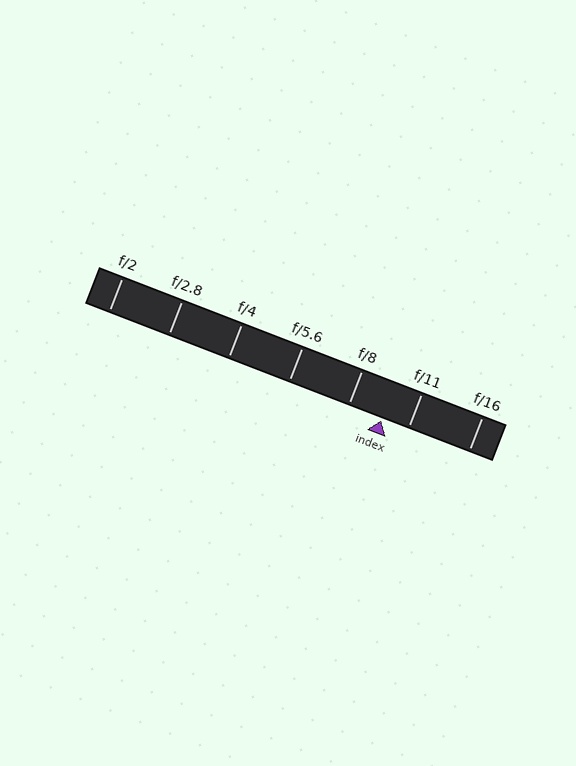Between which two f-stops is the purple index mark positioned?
The index mark is between f/8 and f/11.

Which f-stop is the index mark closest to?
The index mark is closest to f/11.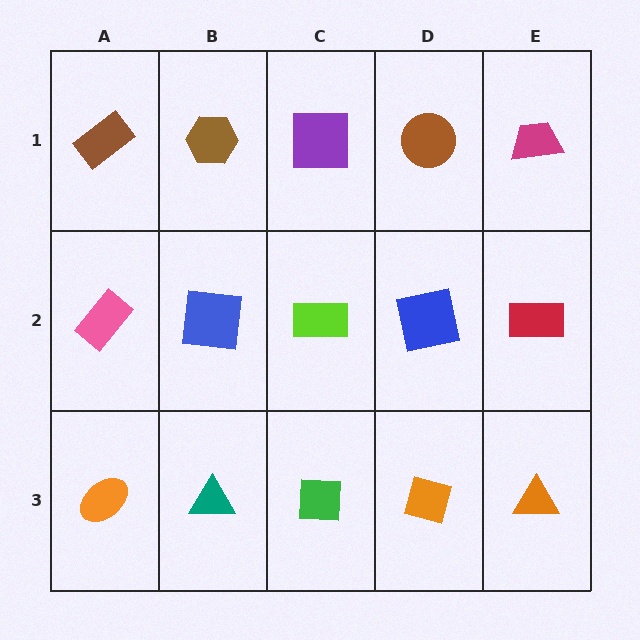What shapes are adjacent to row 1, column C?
A lime rectangle (row 2, column C), a brown hexagon (row 1, column B), a brown circle (row 1, column D).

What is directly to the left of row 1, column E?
A brown circle.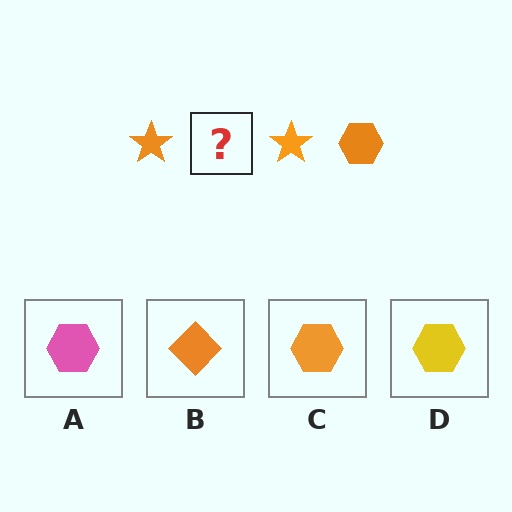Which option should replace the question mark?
Option C.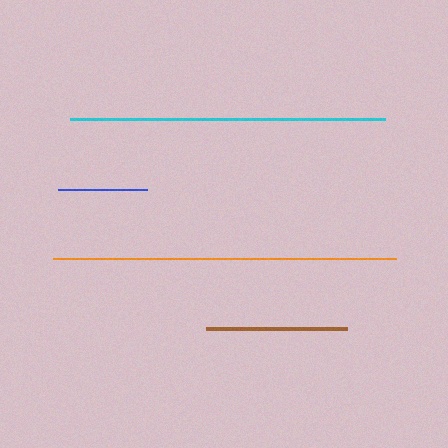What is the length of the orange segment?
The orange segment is approximately 344 pixels long.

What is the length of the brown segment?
The brown segment is approximately 141 pixels long.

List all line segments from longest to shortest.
From longest to shortest: orange, cyan, brown, blue.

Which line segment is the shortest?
The blue line is the shortest at approximately 89 pixels.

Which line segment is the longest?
The orange line is the longest at approximately 344 pixels.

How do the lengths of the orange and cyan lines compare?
The orange and cyan lines are approximately the same length.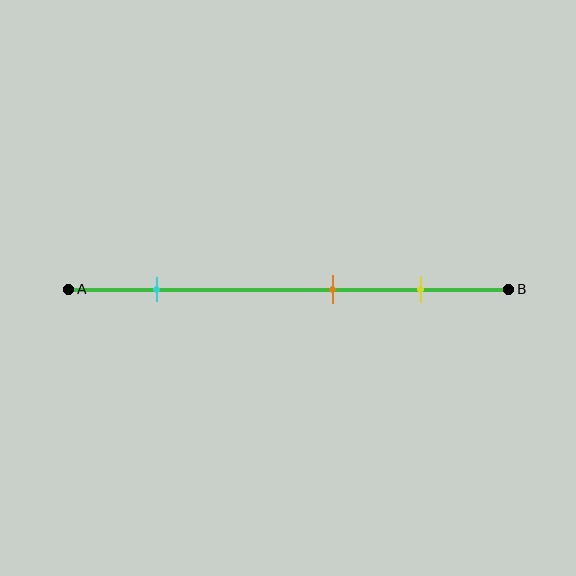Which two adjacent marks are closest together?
The orange and yellow marks are the closest adjacent pair.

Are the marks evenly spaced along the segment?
No, the marks are not evenly spaced.